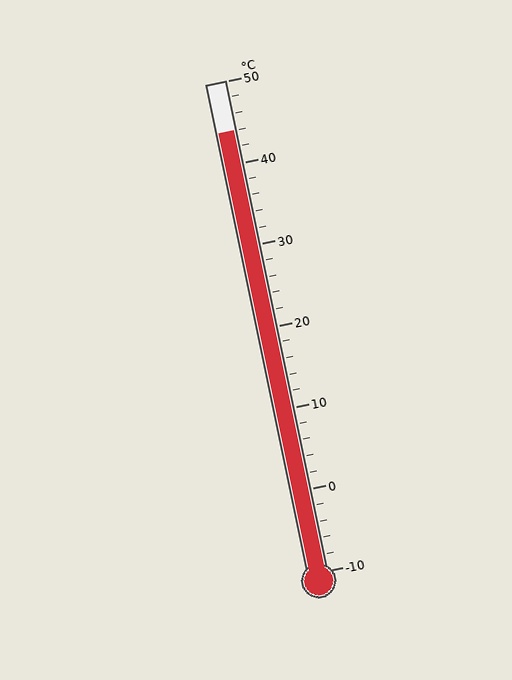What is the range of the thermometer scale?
The thermometer scale ranges from -10°C to 50°C.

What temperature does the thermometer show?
The thermometer shows approximately 44°C.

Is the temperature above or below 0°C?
The temperature is above 0°C.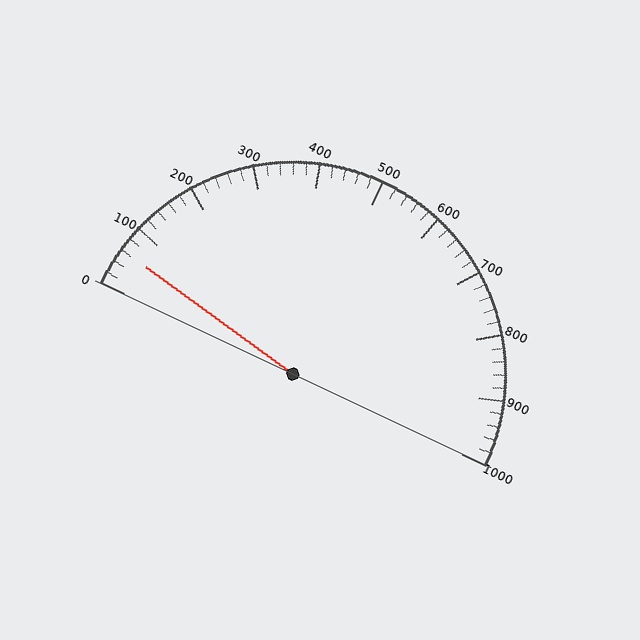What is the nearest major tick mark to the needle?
The nearest major tick mark is 100.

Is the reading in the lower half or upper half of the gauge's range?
The reading is in the lower half of the range (0 to 1000).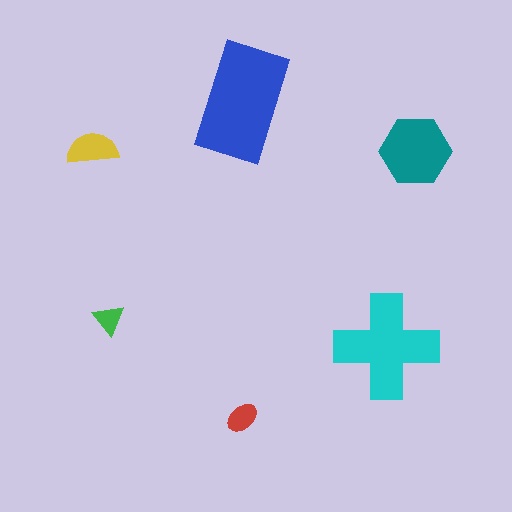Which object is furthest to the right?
The teal hexagon is rightmost.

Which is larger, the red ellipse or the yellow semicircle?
The yellow semicircle.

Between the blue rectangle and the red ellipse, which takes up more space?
The blue rectangle.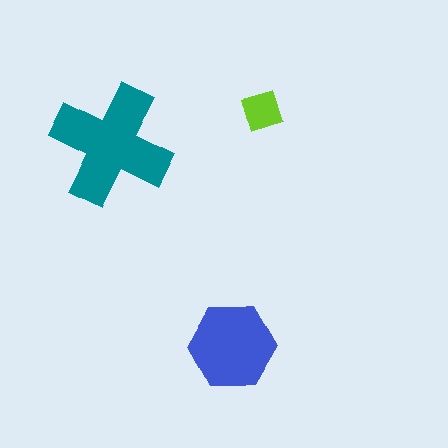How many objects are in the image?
There are 3 objects in the image.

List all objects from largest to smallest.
The teal cross, the blue hexagon, the lime diamond.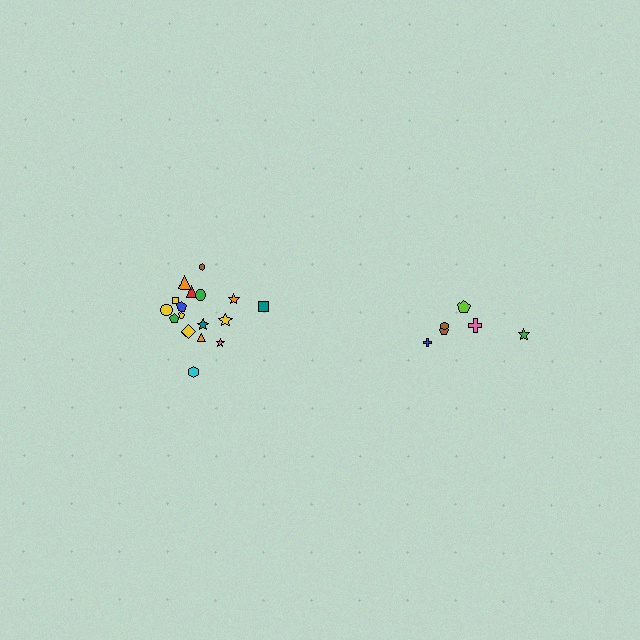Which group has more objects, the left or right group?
The left group.